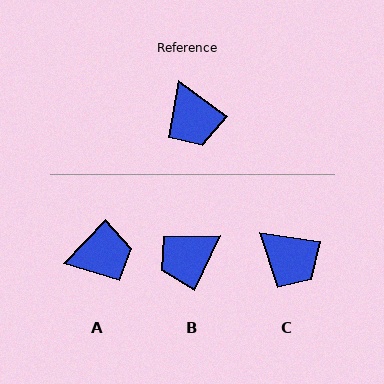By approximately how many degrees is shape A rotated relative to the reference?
Approximately 82 degrees counter-clockwise.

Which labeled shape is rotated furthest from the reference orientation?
A, about 82 degrees away.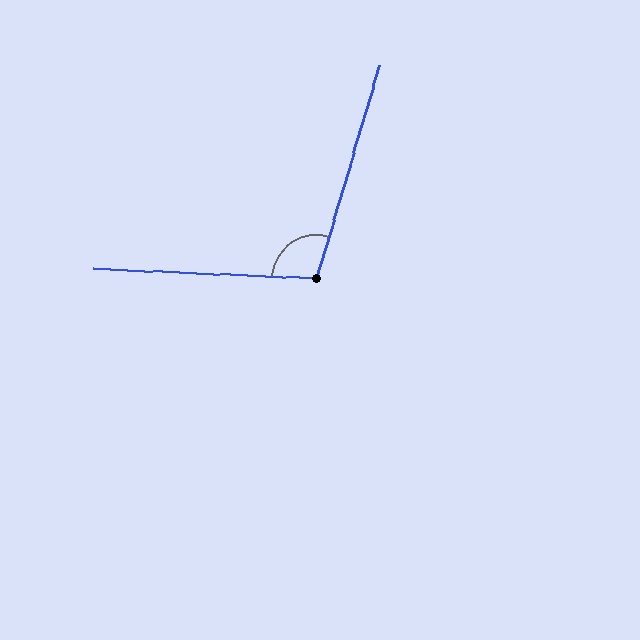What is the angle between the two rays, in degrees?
Approximately 104 degrees.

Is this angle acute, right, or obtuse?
It is obtuse.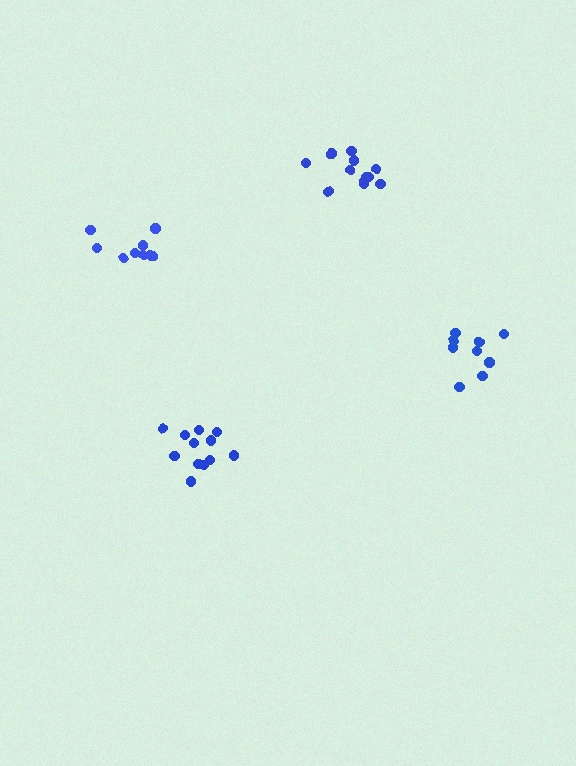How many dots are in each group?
Group 1: 12 dots, Group 2: 12 dots, Group 3: 9 dots, Group 4: 9 dots (42 total).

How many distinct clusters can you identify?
There are 4 distinct clusters.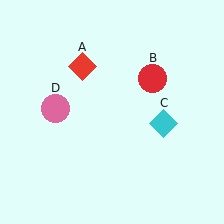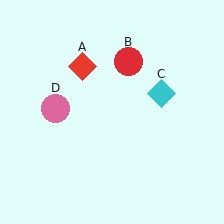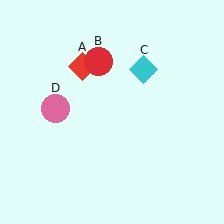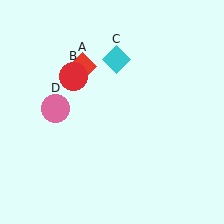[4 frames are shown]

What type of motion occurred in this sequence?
The red circle (object B), cyan diamond (object C) rotated counterclockwise around the center of the scene.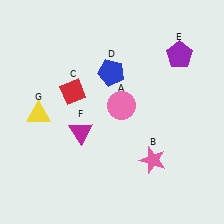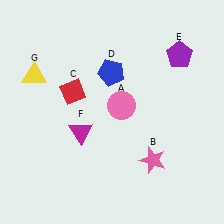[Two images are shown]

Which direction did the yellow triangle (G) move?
The yellow triangle (G) moved up.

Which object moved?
The yellow triangle (G) moved up.